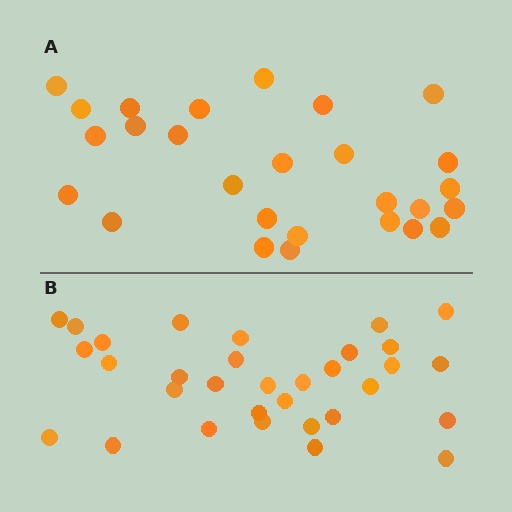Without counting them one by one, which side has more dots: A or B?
Region B (the bottom region) has more dots.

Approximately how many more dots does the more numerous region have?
Region B has about 5 more dots than region A.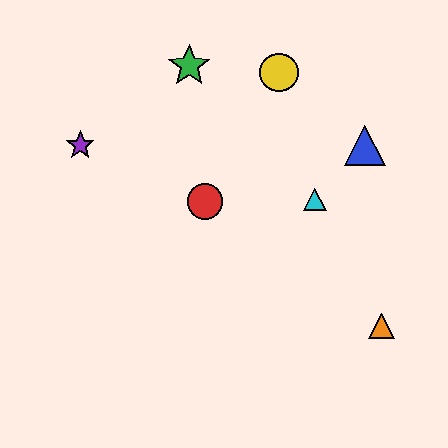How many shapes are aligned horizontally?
2 shapes (the blue triangle, the purple star) are aligned horizontally.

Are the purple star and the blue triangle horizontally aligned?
Yes, both are at y≈145.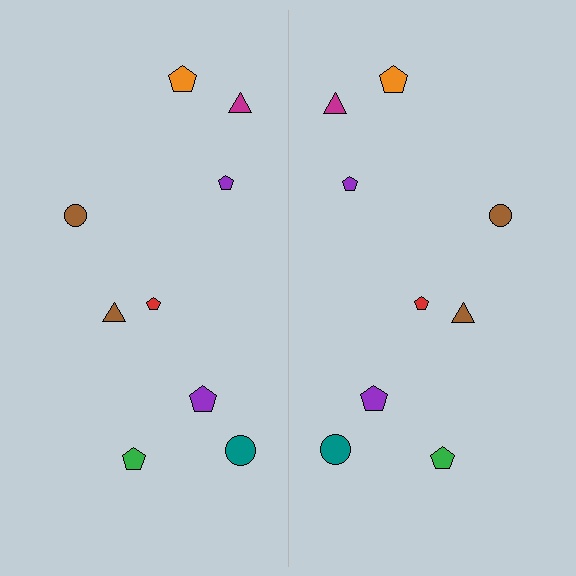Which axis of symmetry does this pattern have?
The pattern has a vertical axis of symmetry running through the center of the image.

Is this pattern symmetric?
Yes, this pattern has bilateral (reflection) symmetry.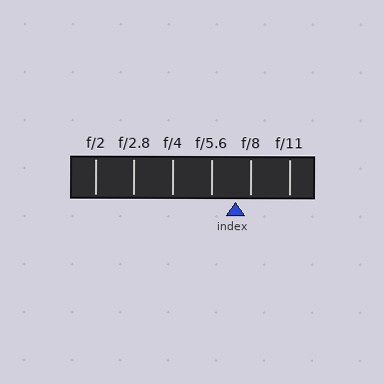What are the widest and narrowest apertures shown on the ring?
The widest aperture shown is f/2 and the narrowest is f/11.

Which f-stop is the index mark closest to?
The index mark is closest to f/8.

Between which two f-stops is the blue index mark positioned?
The index mark is between f/5.6 and f/8.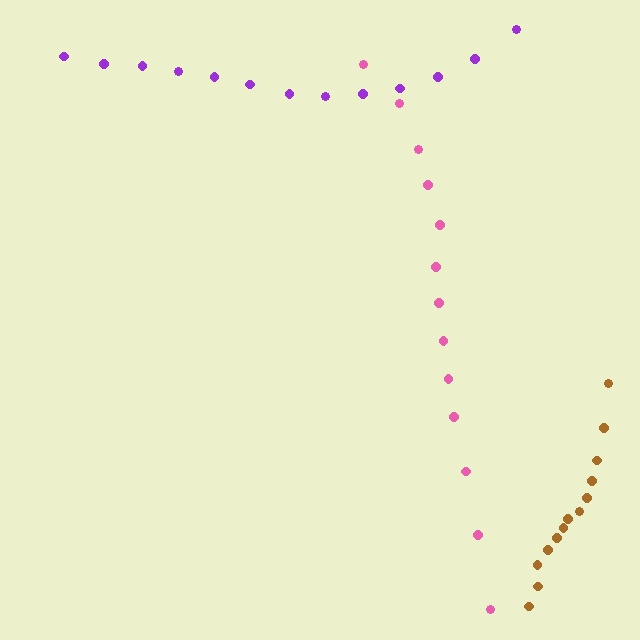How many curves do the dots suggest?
There are 3 distinct paths.